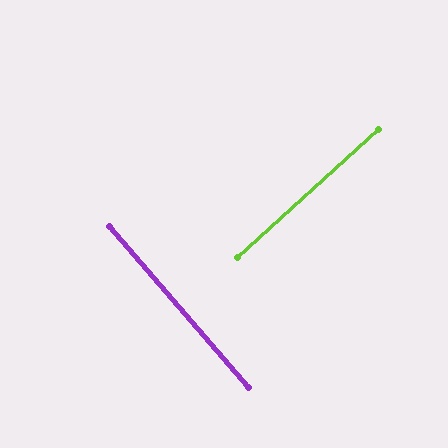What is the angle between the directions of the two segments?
Approximately 89 degrees.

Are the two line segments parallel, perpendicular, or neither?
Perpendicular — they meet at approximately 89°.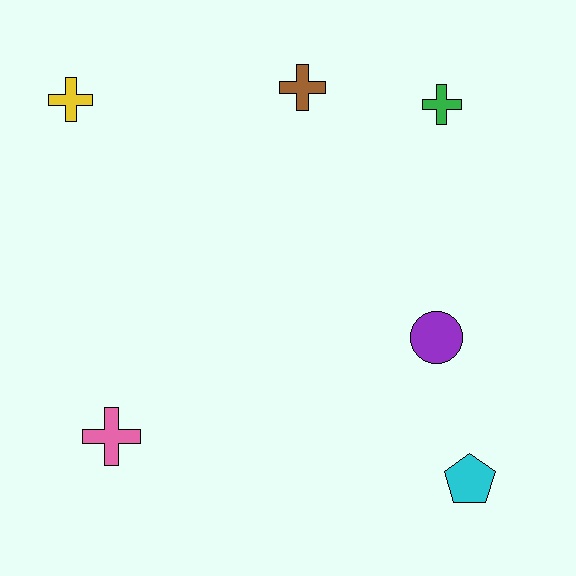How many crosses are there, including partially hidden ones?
There are 4 crosses.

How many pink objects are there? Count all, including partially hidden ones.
There is 1 pink object.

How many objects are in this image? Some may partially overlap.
There are 6 objects.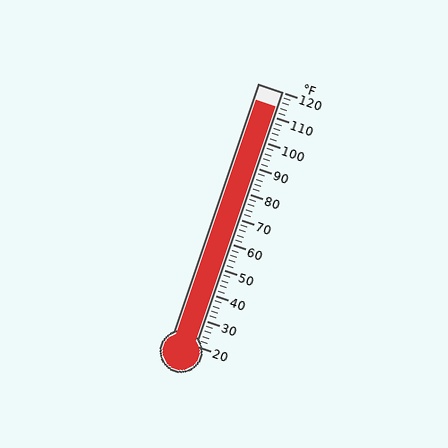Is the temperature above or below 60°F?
The temperature is above 60°F.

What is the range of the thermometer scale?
The thermometer scale ranges from 20°F to 120°F.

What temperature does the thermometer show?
The thermometer shows approximately 114°F.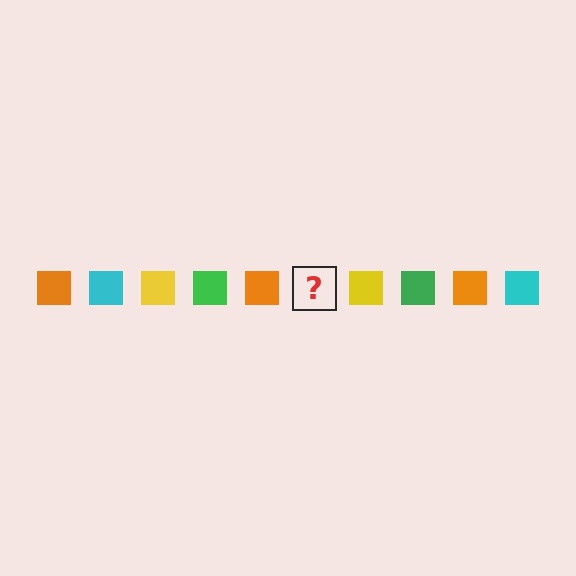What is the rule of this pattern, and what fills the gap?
The rule is that the pattern cycles through orange, cyan, yellow, green squares. The gap should be filled with a cyan square.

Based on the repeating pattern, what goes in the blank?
The blank should be a cyan square.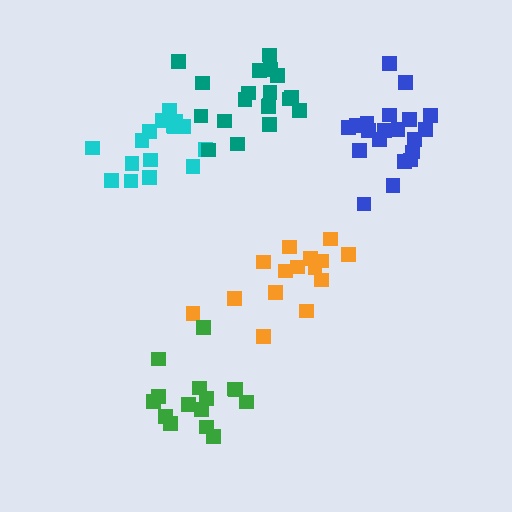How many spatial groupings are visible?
There are 5 spatial groupings.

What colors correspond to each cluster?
The clusters are colored: cyan, orange, green, teal, blue.